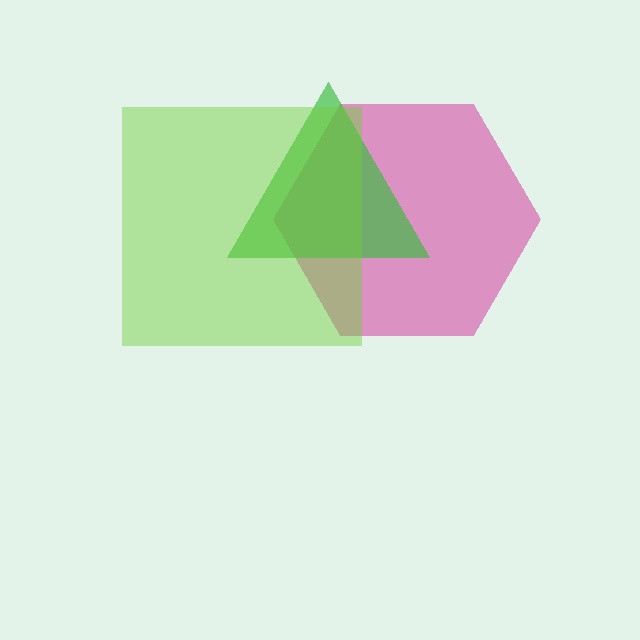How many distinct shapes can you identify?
There are 3 distinct shapes: a magenta hexagon, a green triangle, a lime square.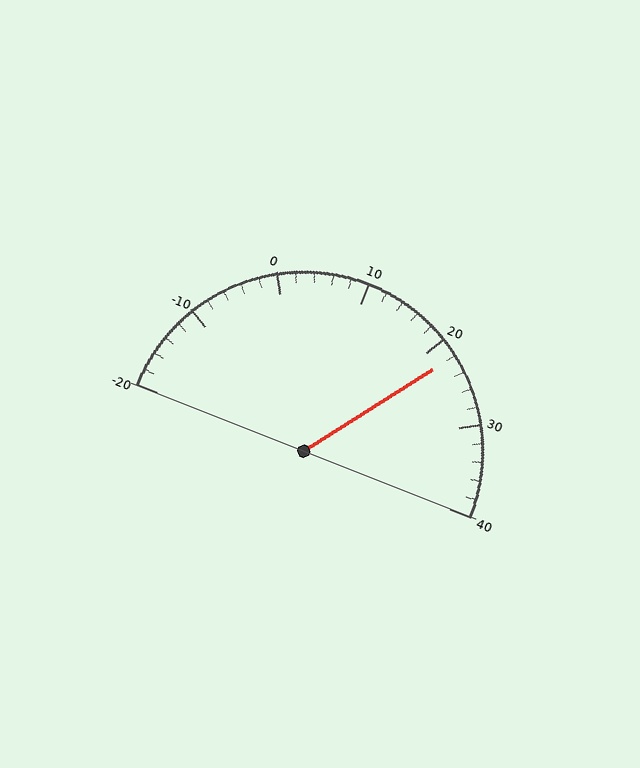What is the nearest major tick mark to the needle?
The nearest major tick mark is 20.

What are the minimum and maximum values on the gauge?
The gauge ranges from -20 to 40.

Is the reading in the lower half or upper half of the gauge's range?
The reading is in the upper half of the range (-20 to 40).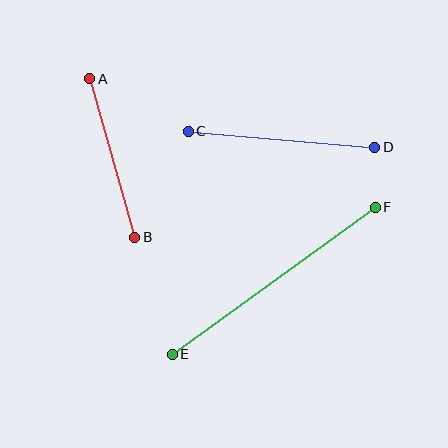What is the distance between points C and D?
The distance is approximately 187 pixels.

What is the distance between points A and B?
The distance is approximately 165 pixels.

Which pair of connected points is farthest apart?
Points E and F are farthest apart.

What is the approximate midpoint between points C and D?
The midpoint is at approximately (282, 139) pixels.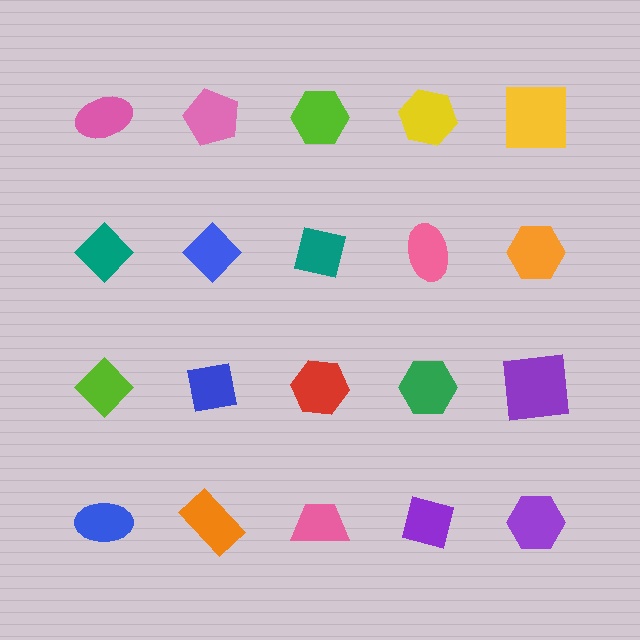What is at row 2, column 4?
A pink ellipse.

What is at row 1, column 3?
A lime hexagon.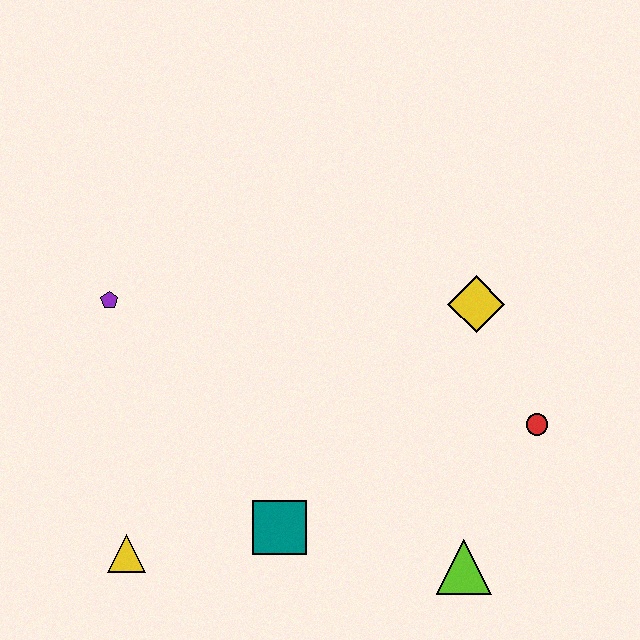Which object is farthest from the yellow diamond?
The yellow triangle is farthest from the yellow diamond.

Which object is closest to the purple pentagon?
The yellow triangle is closest to the purple pentagon.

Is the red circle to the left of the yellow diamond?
No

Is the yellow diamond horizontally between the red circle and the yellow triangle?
Yes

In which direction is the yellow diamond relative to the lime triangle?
The yellow diamond is above the lime triangle.